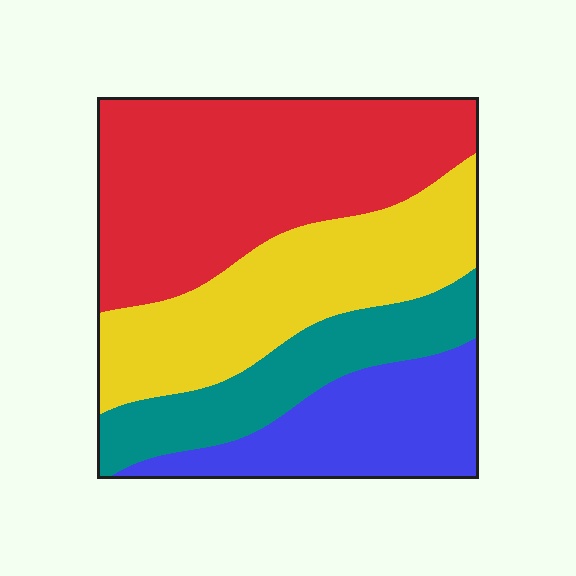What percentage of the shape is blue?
Blue takes up about one fifth (1/5) of the shape.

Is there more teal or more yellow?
Yellow.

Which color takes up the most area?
Red, at roughly 40%.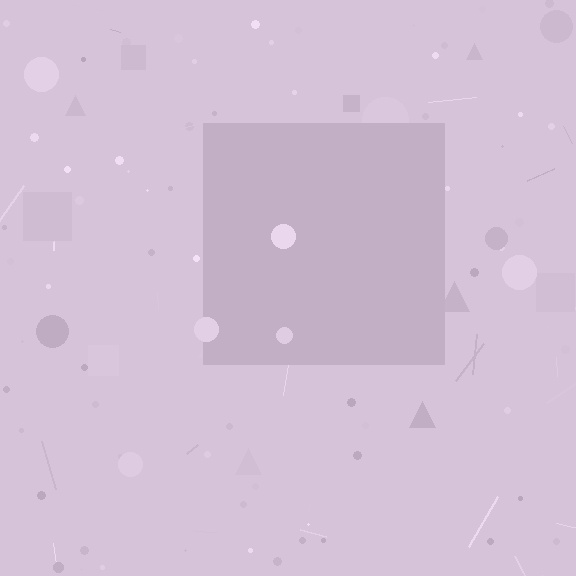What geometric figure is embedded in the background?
A square is embedded in the background.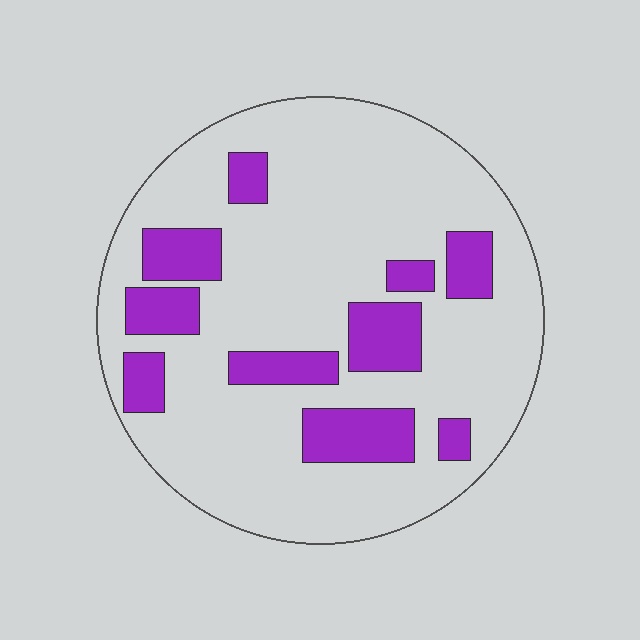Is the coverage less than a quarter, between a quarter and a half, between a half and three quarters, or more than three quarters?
Less than a quarter.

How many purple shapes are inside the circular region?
10.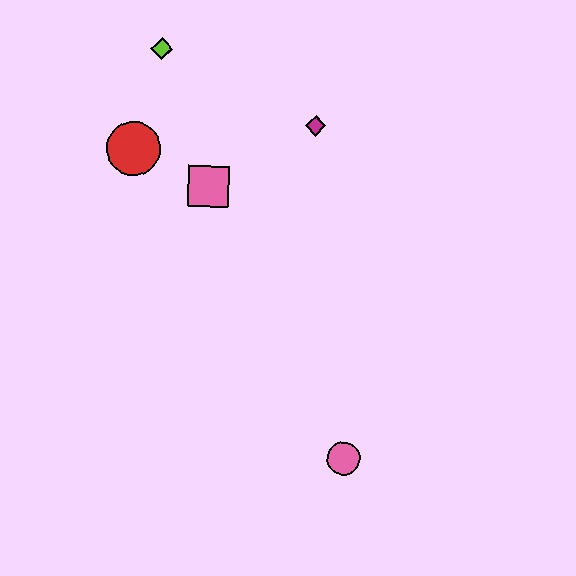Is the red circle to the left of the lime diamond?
Yes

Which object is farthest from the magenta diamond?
The pink circle is farthest from the magenta diamond.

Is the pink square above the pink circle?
Yes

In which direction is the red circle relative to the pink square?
The red circle is to the left of the pink square.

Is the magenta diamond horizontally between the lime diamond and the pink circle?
Yes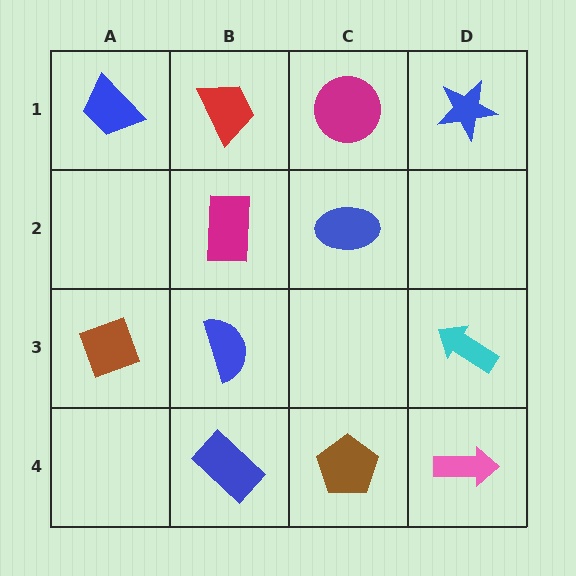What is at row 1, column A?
A blue trapezoid.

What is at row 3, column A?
A brown diamond.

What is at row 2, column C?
A blue ellipse.